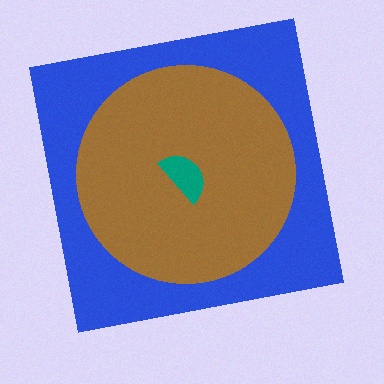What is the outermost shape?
The blue square.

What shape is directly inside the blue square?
The brown circle.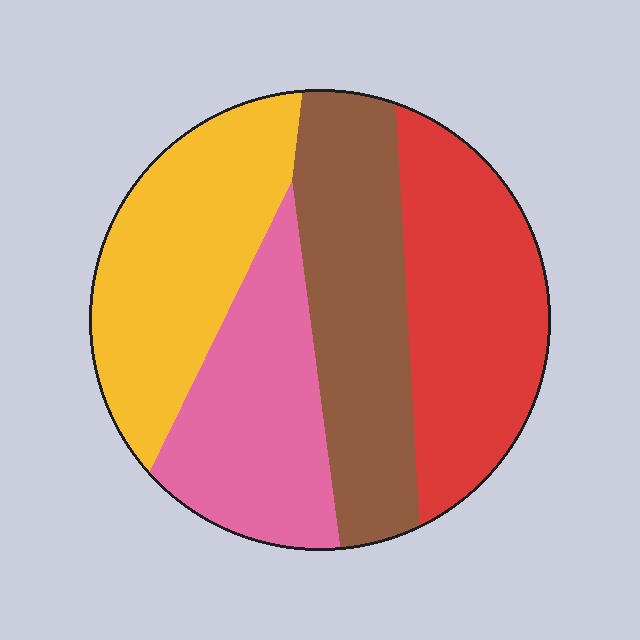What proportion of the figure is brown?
Brown takes up between a sixth and a third of the figure.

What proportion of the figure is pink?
Pink covers 22% of the figure.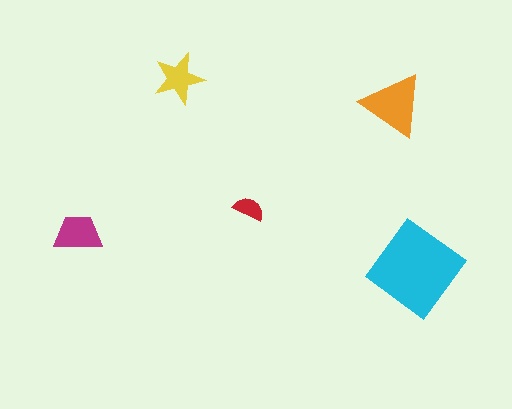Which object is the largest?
The cyan diamond.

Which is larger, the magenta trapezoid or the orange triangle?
The orange triangle.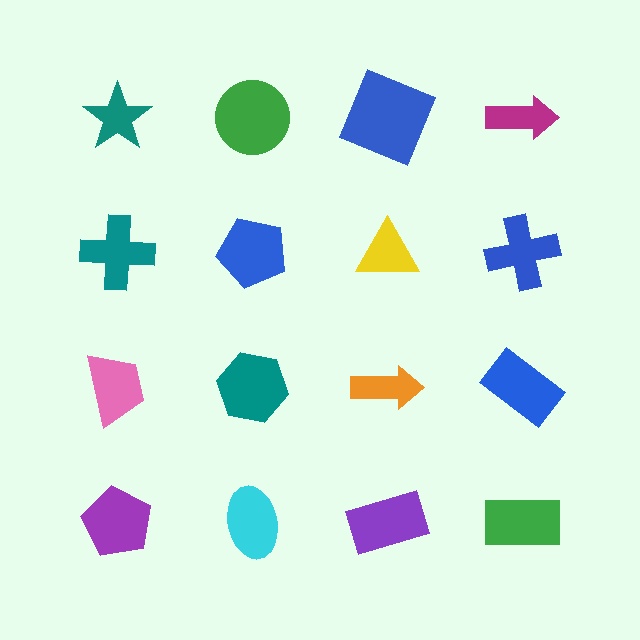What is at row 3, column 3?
An orange arrow.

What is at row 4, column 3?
A purple rectangle.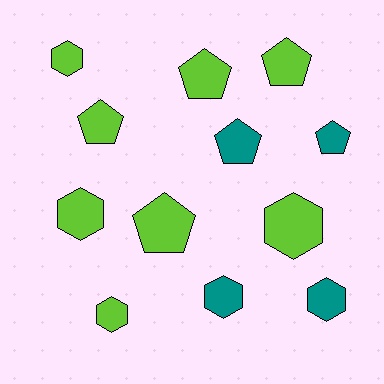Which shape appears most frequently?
Hexagon, with 6 objects.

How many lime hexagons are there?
There are 4 lime hexagons.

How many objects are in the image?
There are 12 objects.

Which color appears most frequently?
Lime, with 8 objects.